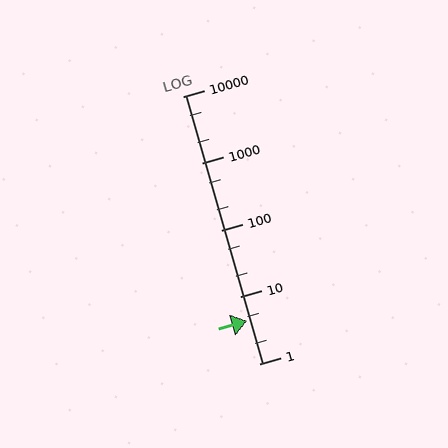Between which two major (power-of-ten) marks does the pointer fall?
The pointer is between 1 and 10.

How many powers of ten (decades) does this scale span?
The scale spans 4 decades, from 1 to 10000.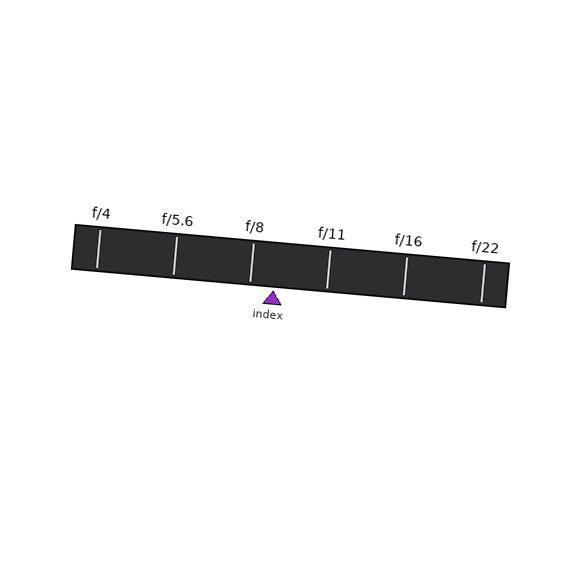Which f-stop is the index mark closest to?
The index mark is closest to f/8.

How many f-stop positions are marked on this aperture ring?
There are 6 f-stop positions marked.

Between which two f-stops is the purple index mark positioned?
The index mark is between f/8 and f/11.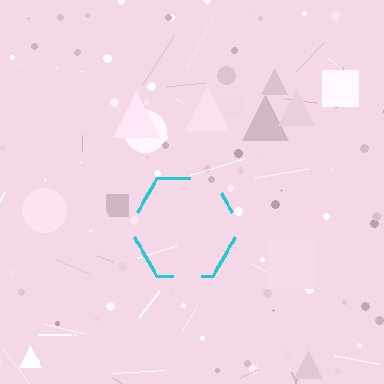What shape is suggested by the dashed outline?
The dashed outline suggests a hexagon.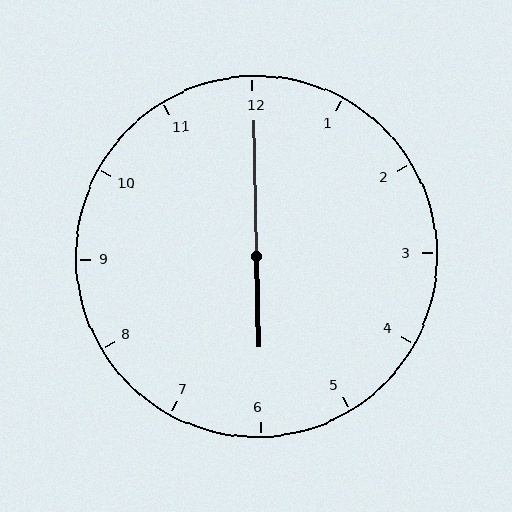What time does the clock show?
6:00.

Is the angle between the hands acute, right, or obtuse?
It is obtuse.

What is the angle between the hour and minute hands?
Approximately 180 degrees.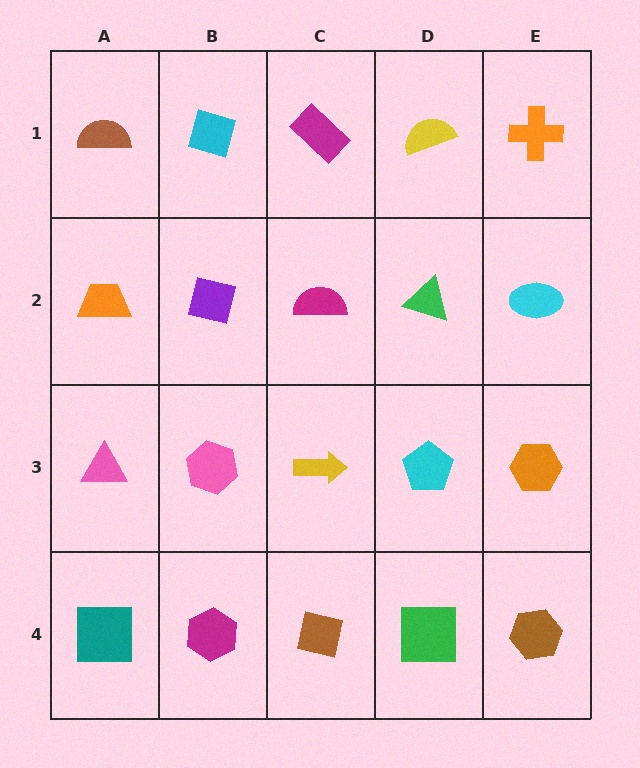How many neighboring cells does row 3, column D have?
4.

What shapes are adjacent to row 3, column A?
An orange trapezoid (row 2, column A), a teal square (row 4, column A), a pink hexagon (row 3, column B).